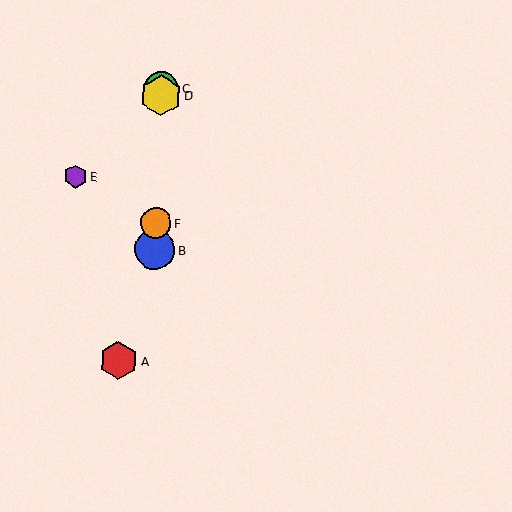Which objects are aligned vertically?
Objects B, C, D, F are aligned vertically.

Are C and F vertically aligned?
Yes, both are at x≈161.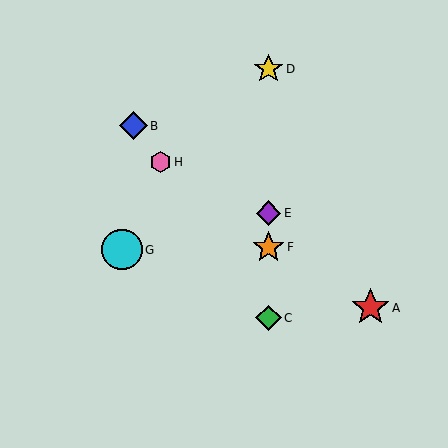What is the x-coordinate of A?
Object A is at x≈370.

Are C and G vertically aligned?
No, C is at x≈268 and G is at x≈122.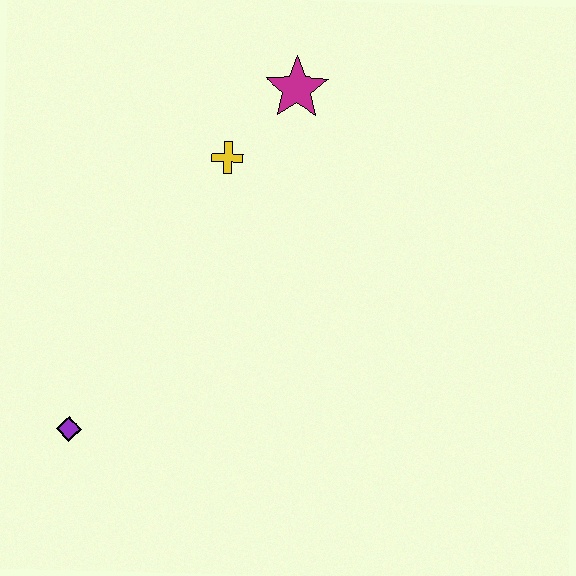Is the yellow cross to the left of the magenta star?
Yes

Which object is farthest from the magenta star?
The purple diamond is farthest from the magenta star.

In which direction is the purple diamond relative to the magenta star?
The purple diamond is below the magenta star.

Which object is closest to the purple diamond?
The yellow cross is closest to the purple diamond.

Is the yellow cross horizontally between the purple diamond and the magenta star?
Yes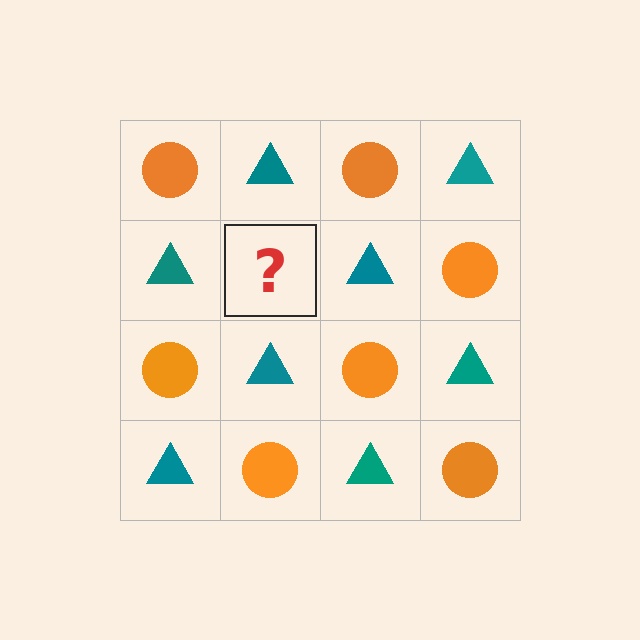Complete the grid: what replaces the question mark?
The question mark should be replaced with an orange circle.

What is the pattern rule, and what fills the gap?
The rule is that it alternates orange circle and teal triangle in a checkerboard pattern. The gap should be filled with an orange circle.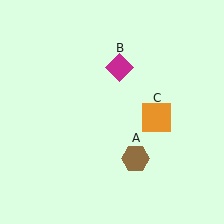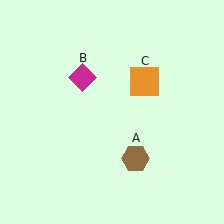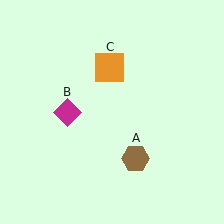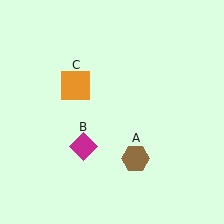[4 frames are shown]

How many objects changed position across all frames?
2 objects changed position: magenta diamond (object B), orange square (object C).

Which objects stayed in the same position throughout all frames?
Brown hexagon (object A) remained stationary.